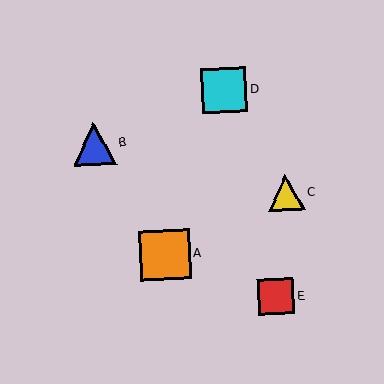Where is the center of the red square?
The center of the red square is at (276, 297).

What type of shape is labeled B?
Shape B is a blue triangle.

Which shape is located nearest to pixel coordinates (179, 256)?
The orange square (labeled A) at (165, 255) is nearest to that location.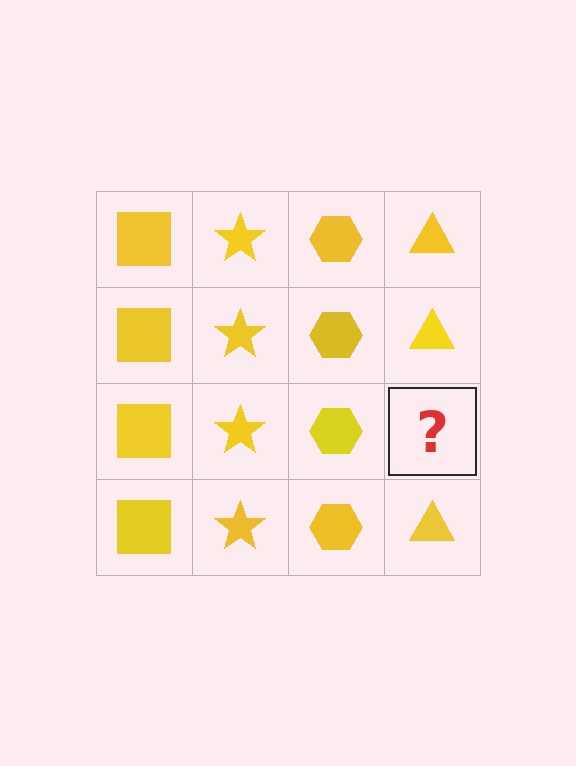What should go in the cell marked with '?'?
The missing cell should contain a yellow triangle.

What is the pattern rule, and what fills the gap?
The rule is that each column has a consistent shape. The gap should be filled with a yellow triangle.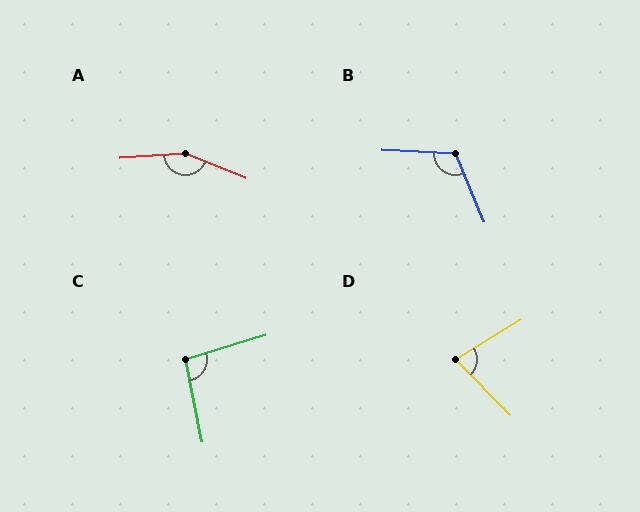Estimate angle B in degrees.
Approximately 115 degrees.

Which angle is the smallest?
D, at approximately 77 degrees.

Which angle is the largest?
A, at approximately 154 degrees.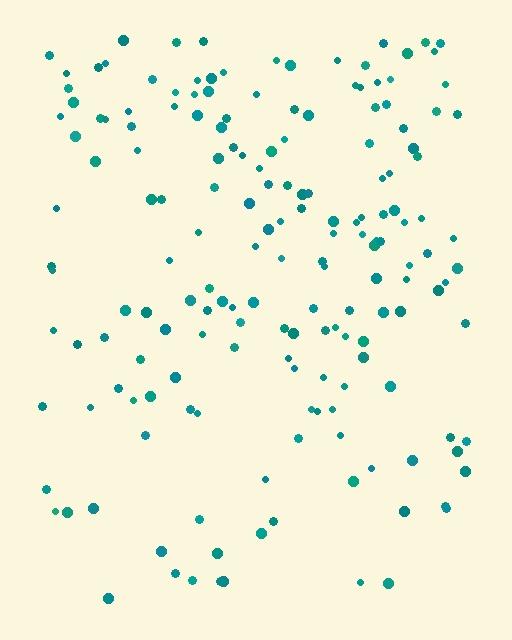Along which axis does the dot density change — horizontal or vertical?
Vertical.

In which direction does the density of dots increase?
From bottom to top, with the top side densest.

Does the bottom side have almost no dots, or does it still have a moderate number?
Still a moderate number, just noticeably fewer than the top.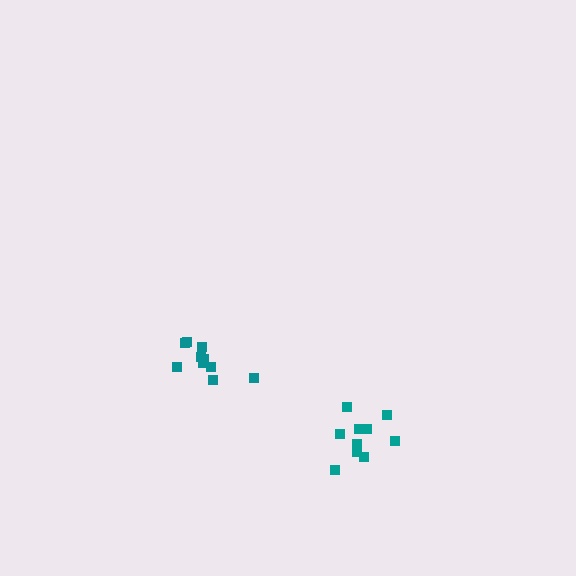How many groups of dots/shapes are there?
There are 2 groups.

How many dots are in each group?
Group 1: 11 dots, Group 2: 10 dots (21 total).